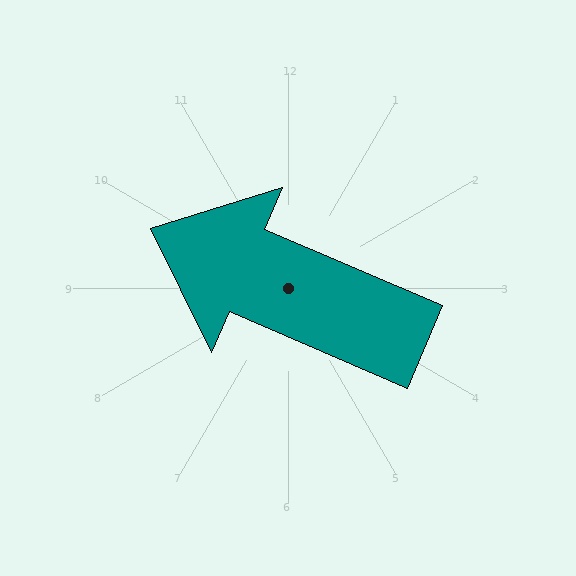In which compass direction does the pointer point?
Northwest.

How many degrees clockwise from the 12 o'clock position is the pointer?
Approximately 293 degrees.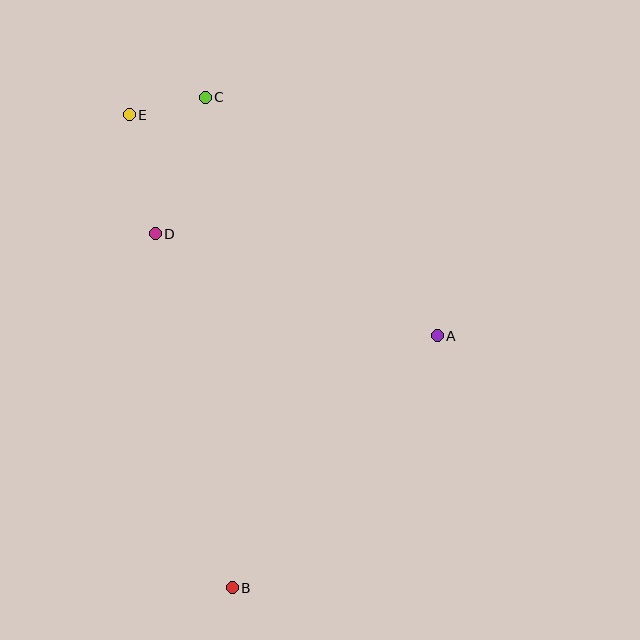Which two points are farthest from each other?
Points B and C are farthest from each other.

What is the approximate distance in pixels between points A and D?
The distance between A and D is approximately 300 pixels.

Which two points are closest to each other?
Points C and E are closest to each other.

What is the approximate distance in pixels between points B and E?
The distance between B and E is approximately 484 pixels.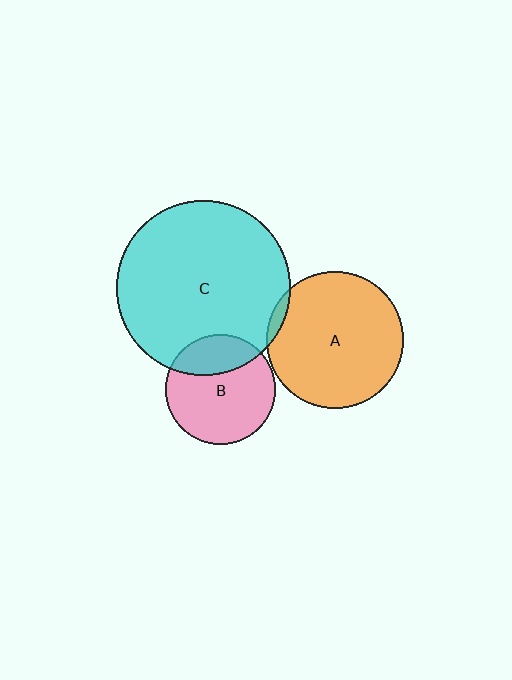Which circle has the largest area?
Circle C (cyan).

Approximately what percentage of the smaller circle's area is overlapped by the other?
Approximately 5%.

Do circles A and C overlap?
Yes.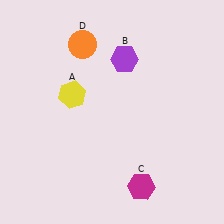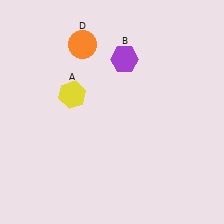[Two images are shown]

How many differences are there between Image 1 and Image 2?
There is 1 difference between the two images.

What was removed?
The magenta hexagon (C) was removed in Image 2.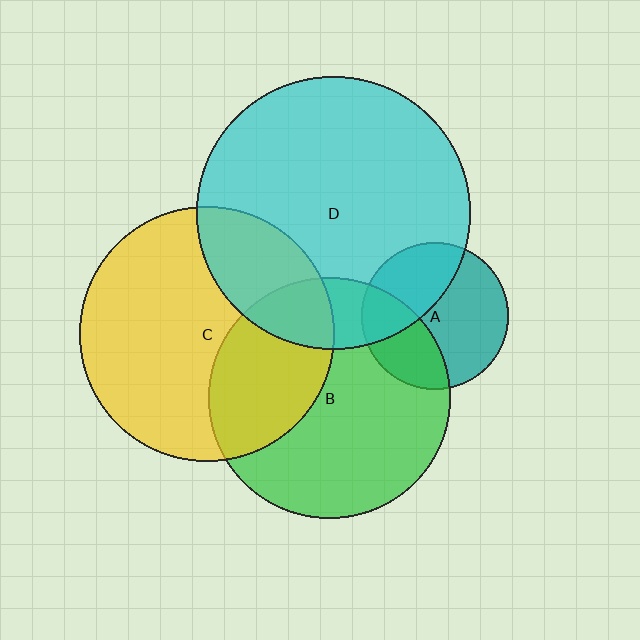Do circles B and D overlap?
Yes.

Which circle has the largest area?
Circle D (cyan).